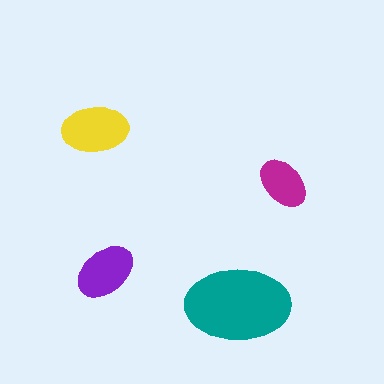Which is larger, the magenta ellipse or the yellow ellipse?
The yellow one.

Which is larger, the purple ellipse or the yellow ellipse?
The yellow one.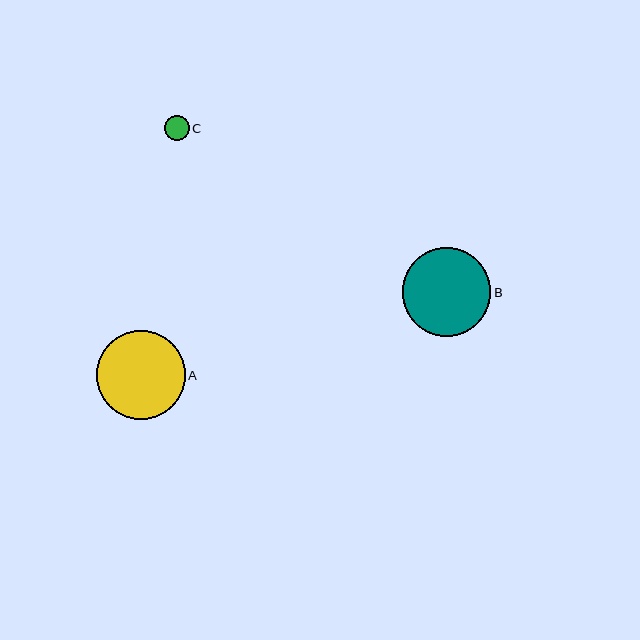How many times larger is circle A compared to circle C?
Circle A is approximately 3.5 times the size of circle C.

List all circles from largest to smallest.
From largest to smallest: A, B, C.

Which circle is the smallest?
Circle C is the smallest with a size of approximately 25 pixels.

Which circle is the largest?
Circle A is the largest with a size of approximately 89 pixels.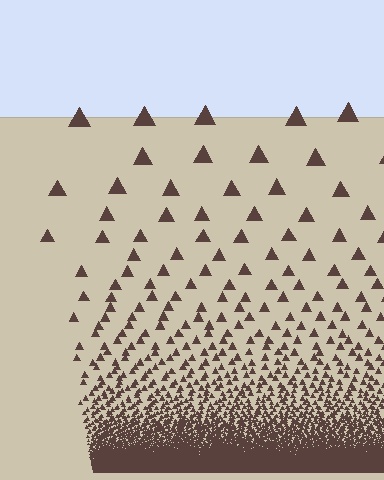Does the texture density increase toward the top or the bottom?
Density increases toward the bottom.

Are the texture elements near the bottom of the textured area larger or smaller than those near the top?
Smaller. The gradient is inverted — elements near the bottom are smaller and denser.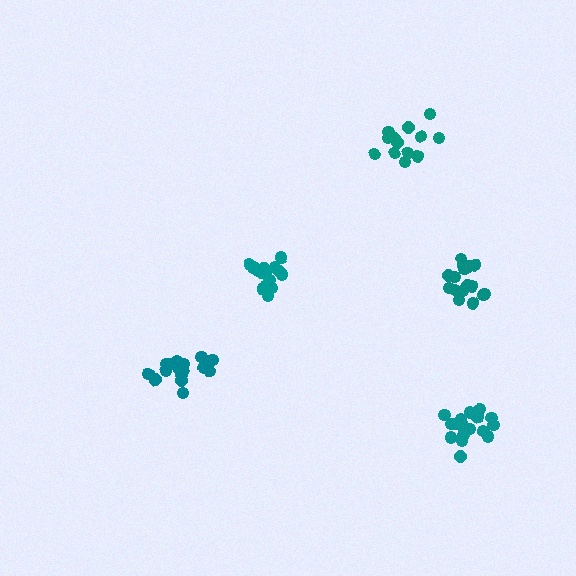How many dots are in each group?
Group 1: 18 dots, Group 2: 18 dots, Group 3: 14 dots, Group 4: 17 dots, Group 5: 20 dots (87 total).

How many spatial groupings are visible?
There are 5 spatial groupings.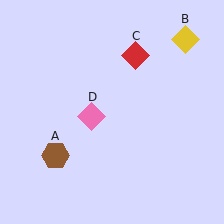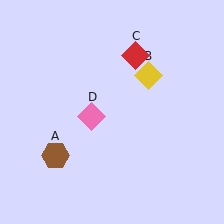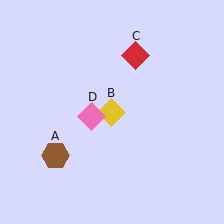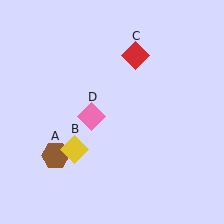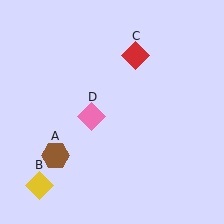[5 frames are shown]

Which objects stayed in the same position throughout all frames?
Brown hexagon (object A) and red diamond (object C) and pink diamond (object D) remained stationary.